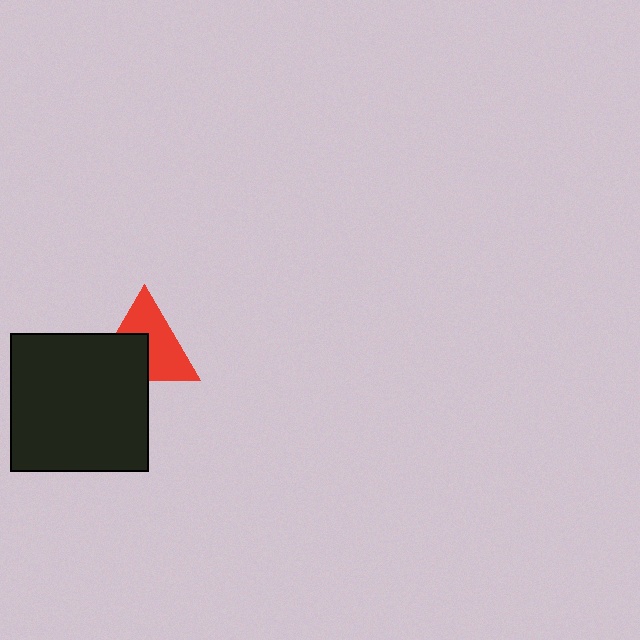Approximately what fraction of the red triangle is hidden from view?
Roughly 41% of the red triangle is hidden behind the black square.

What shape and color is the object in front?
The object in front is a black square.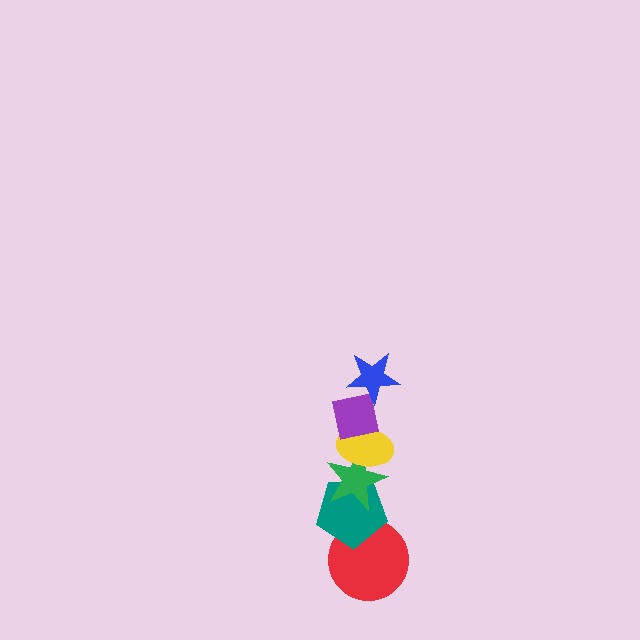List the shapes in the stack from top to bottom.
From top to bottom: the blue star, the purple square, the yellow ellipse, the green star, the teal pentagon, the red circle.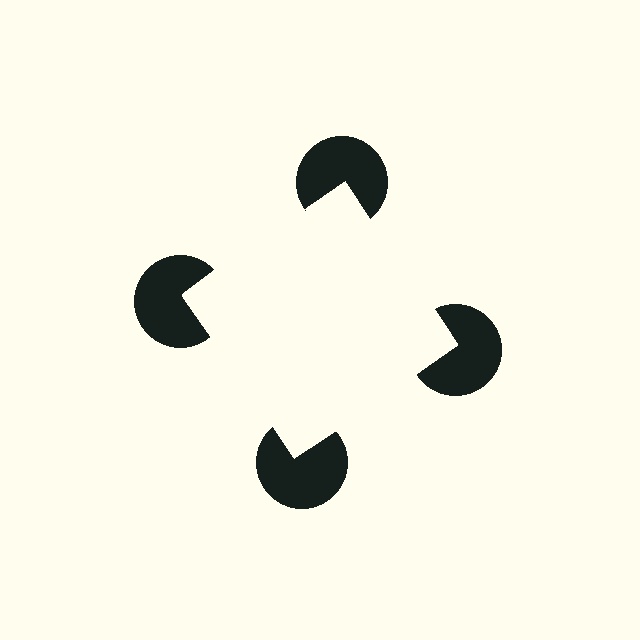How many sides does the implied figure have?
4 sides.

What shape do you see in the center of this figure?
An illusory square — its edges are inferred from the aligned wedge cuts in the pac-man discs, not physically drawn.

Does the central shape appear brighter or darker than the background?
It typically appears slightly brighter than the background, even though no actual brightness change is drawn.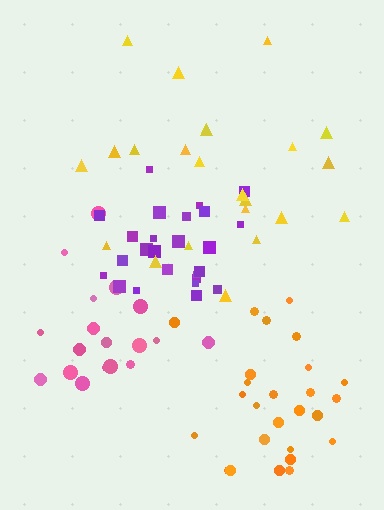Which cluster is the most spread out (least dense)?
Yellow.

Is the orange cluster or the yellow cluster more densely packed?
Orange.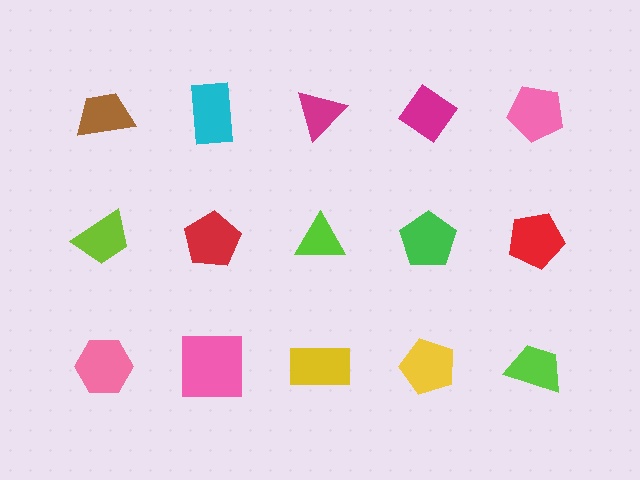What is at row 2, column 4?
A green pentagon.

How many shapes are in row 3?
5 shapes.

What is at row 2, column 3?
A lime triangle.